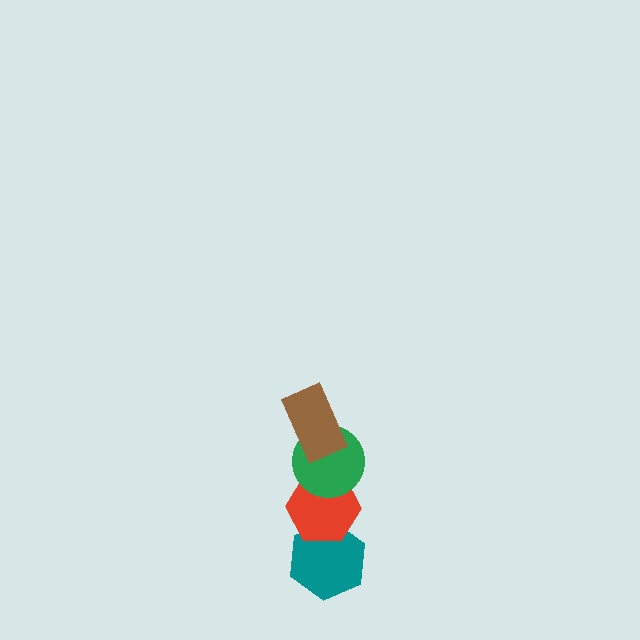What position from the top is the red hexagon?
The red hexagon is 3rd from the top.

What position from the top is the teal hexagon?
The teal hexagon is 4th from the top.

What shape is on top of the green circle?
The brown rectangle is on top of the green circle.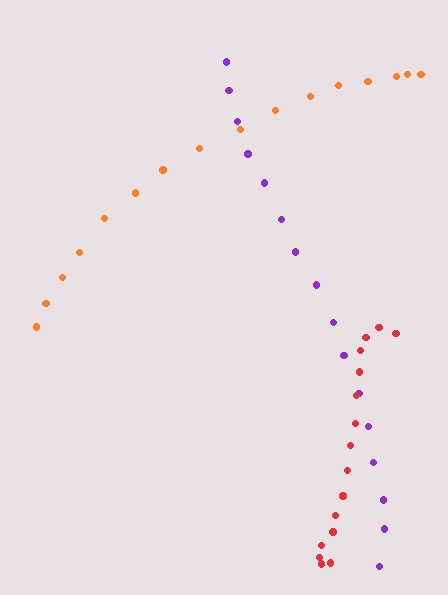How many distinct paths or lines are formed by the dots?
There are 3 distinct paths.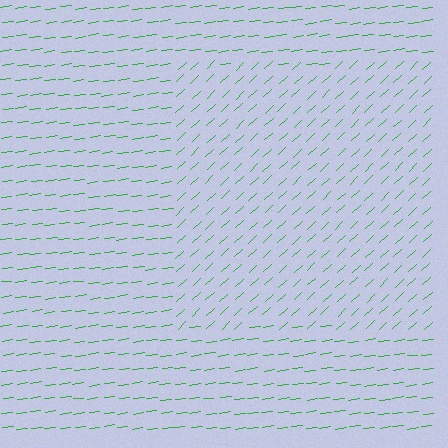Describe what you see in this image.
The image is filled with small green line segments. A rectangle region in the image has lines oriented differently from the surrounding lines, creating a visible texture boundary.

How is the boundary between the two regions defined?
The boundary is defined purely by a change in line orientation (approximately 35 degrees difference). All lines are the same color and thickness.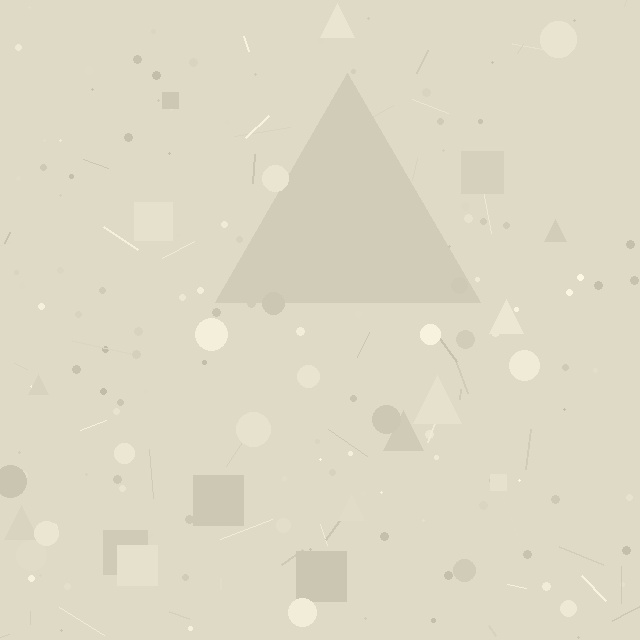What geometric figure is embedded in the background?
A triangle is embedded in the background.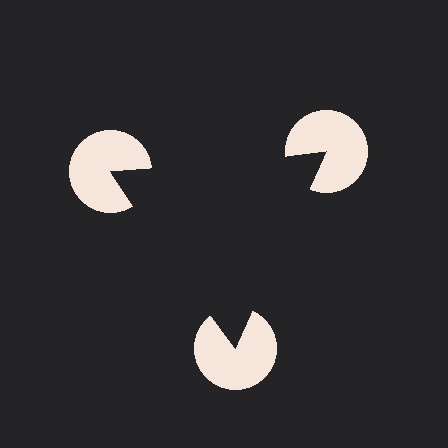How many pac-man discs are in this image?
There are 3 — one at each vertex of the illusory triangle.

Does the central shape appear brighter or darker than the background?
It typically appears slightly darker than the background, even though no actual brightness change is drawn.